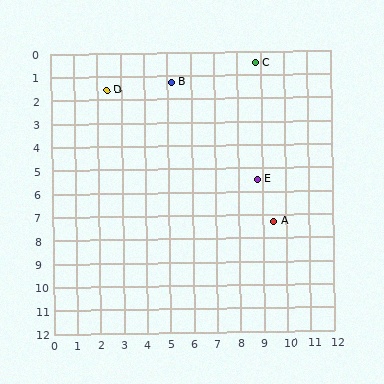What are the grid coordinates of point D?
Point D is at approximately (2.4, 1.6).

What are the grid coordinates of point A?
Point A is at approximately (9.5, 7.3).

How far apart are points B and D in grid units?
Points B and D are about 2.8 grid units apart.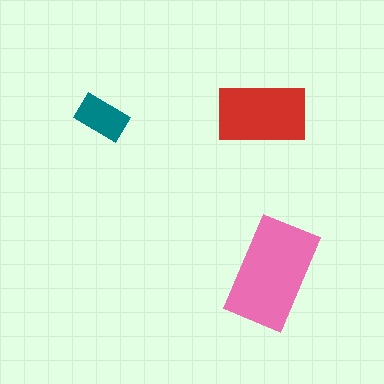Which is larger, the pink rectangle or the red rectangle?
The pink one.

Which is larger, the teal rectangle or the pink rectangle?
The pink one.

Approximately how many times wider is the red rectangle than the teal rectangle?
About 1.5 times wider.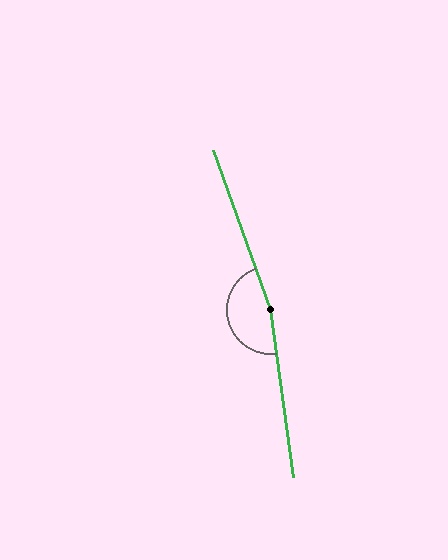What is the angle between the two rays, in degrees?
Approximately 168 degrees.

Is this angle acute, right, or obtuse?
It is obtuse.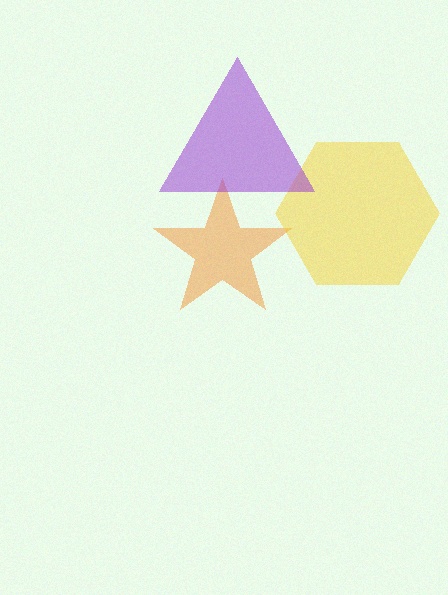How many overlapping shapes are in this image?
There are 3 overlapping shapes in the image.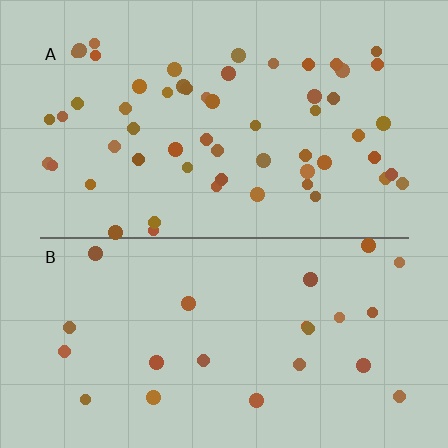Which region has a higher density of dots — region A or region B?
A (the top).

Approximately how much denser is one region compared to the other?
Approximately 2.5× — region A over region B.